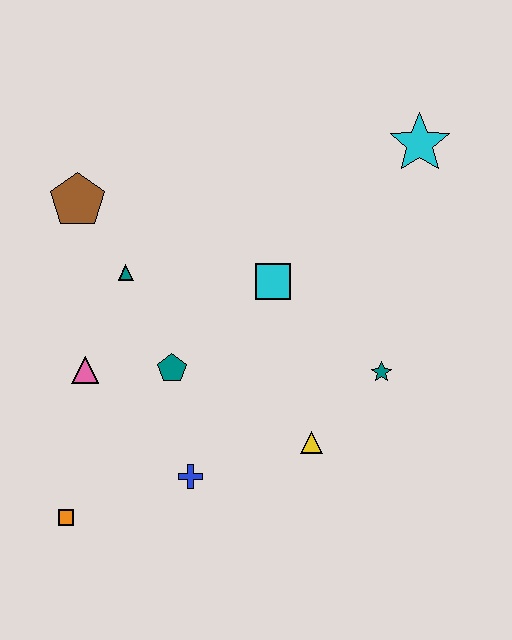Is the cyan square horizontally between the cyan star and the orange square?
Yes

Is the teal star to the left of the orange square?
No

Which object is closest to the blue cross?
The teal pentagon is closest to the blue cross.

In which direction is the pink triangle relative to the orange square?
The pink triangle is above the orange square.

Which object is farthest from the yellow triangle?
The brown pentagon is farthest from the yellow triangle.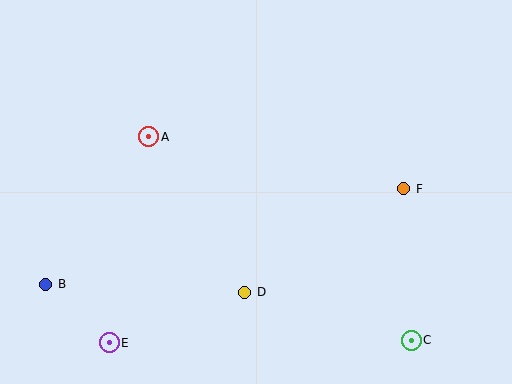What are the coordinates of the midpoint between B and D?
The midpoint between B and D is at (145, 288).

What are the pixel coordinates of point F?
Point F is at (404, 189).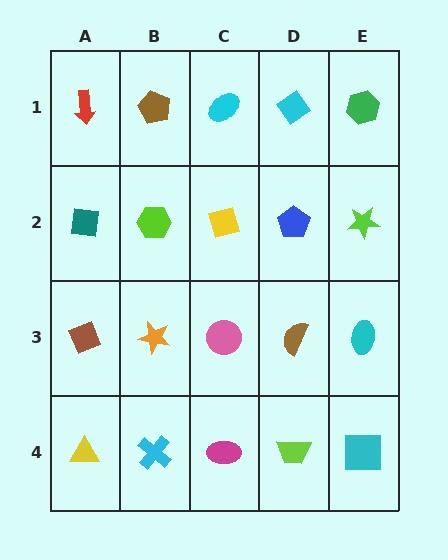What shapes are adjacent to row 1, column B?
A lime hexagon (row 2, column B), a red arrow (row 1, column A), a cyan ellipse (row 1, column C).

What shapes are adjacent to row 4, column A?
A brown diamond (row 3, column A), a cyan cross (row 4, column B).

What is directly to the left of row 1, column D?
A cyan ellipse.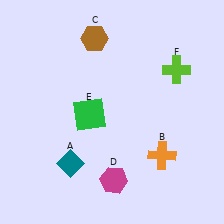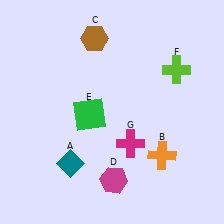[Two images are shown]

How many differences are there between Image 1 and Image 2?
There is 1 difference between the two images.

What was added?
A magenta cross (G) was added in Image 2.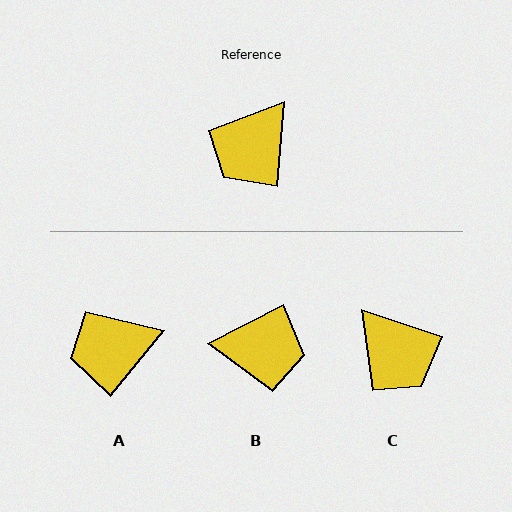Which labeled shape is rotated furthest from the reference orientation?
B, about 122 degrees away.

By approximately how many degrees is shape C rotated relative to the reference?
Approximately 77 degrees counter-clockwise.